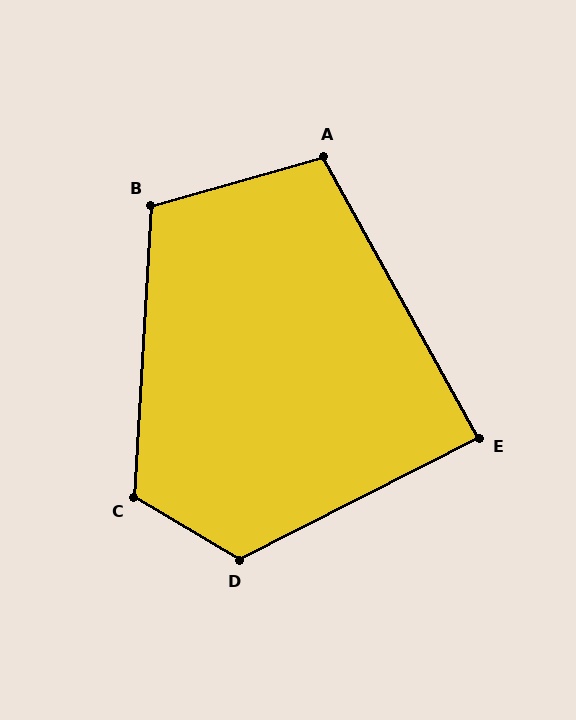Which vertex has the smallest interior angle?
E, at approximately 88 degrees.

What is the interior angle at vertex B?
Approximately 109 degrees (obtuse).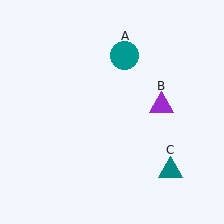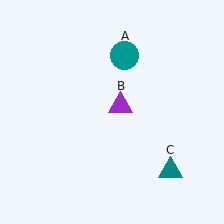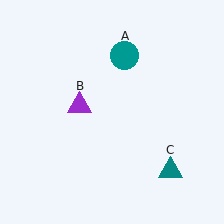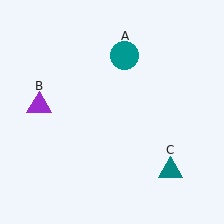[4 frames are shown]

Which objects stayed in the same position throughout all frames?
Teal circle (object A) and teal triangle (object C) remained stationary.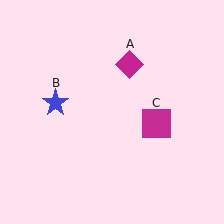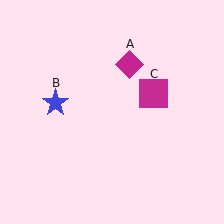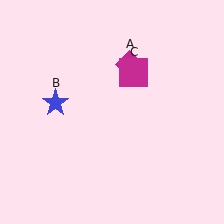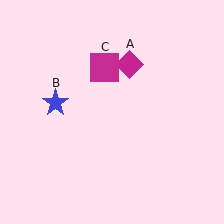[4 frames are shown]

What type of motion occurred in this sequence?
The magenta square (object C) rotated counterclockwise around the center of the scene.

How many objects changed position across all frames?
1 object changed position: magenta square (object C).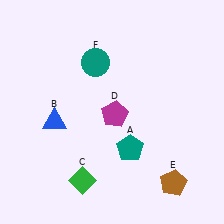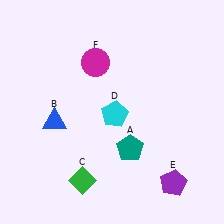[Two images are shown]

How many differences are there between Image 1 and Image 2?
There are 3 differences between the two images.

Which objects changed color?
D changed from magenta to cyan. E changed from brown to purple. F changed from teal to magenta.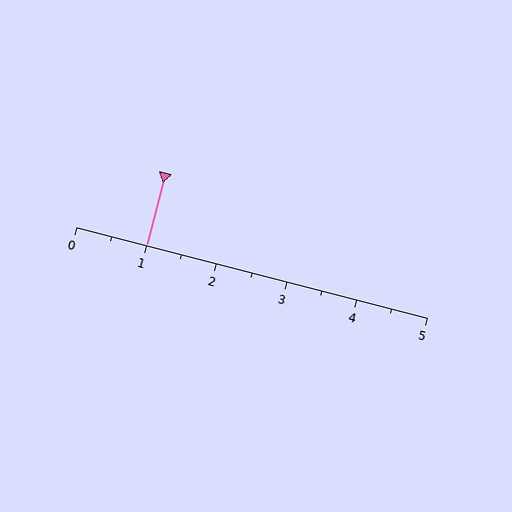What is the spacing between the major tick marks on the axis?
The major ticks are spaced 1 apart.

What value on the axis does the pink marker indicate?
The marker indicates approximately 1.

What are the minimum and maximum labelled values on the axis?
The axis runs from 0 to 5.